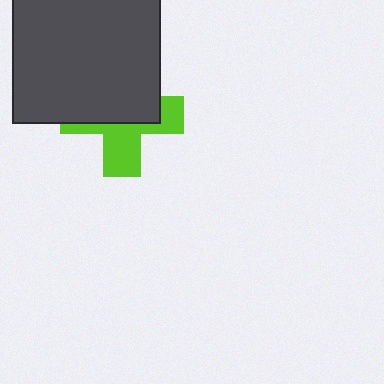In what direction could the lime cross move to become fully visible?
The lime cross could move down. That would shift it out from behind the dark gray rectangle entirely.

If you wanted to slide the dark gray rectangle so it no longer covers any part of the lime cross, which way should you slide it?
Slide it up — that is the most direct way to separate the two shapes.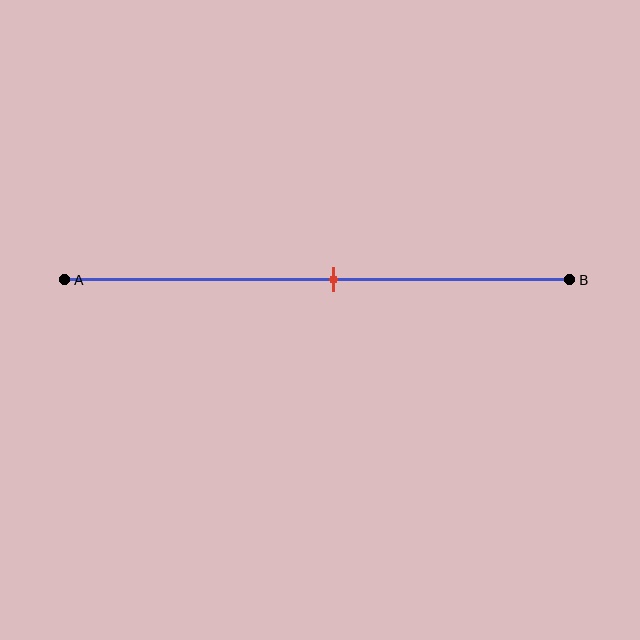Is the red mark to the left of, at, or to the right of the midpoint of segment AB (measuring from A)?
The red mark is to the right of the midpoint of segment AB.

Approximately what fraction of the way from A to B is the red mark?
The red mark is approximately 55% of the way from A to B.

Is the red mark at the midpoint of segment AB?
No, the mark is at about 55% from A, not at the 50% midpoint.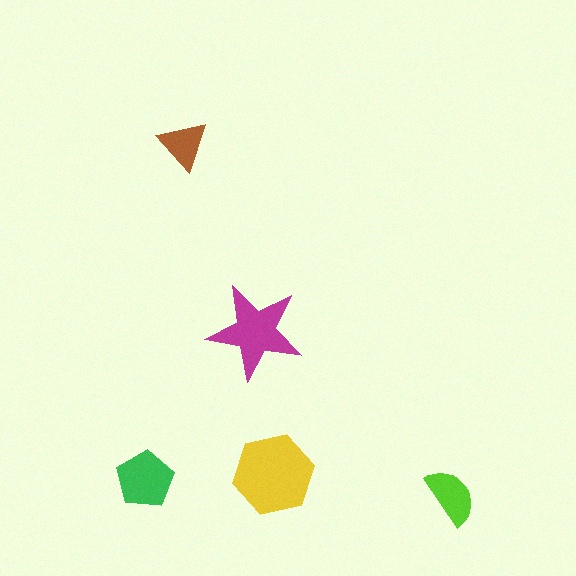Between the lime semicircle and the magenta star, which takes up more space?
The magenta star.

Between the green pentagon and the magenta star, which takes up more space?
The magenta star.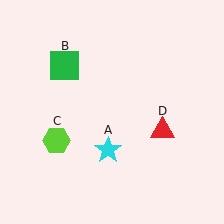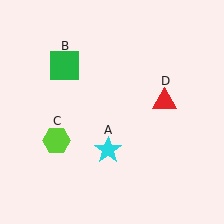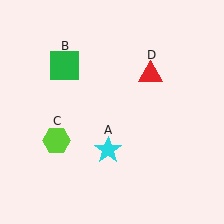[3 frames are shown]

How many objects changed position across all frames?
1 object changed position: red triangle (object D).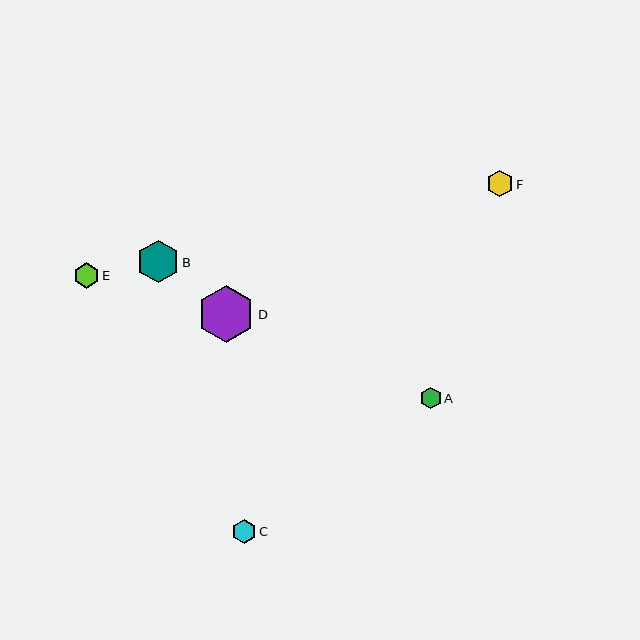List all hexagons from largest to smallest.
From largest to smallest: D, B, F, E, C, A.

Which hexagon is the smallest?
Hexagon A is the smallest with a size of approximately 21 pixels.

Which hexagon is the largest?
Hexagon D is the largest with a size of approximately 57 pixels.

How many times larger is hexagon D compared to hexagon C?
Hexagon D is approximately 2.4 times the size of hexagon C.